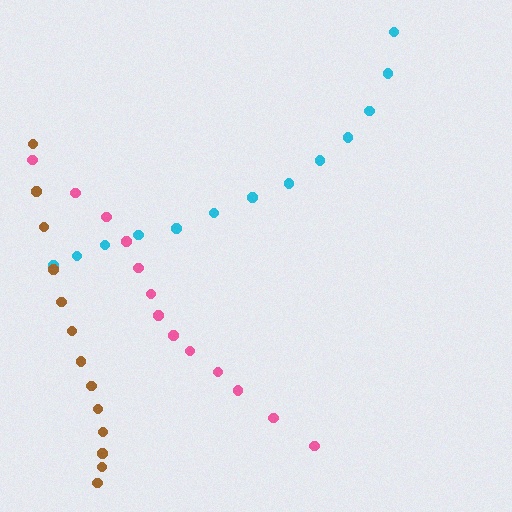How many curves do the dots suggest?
There are 3 distinct paths.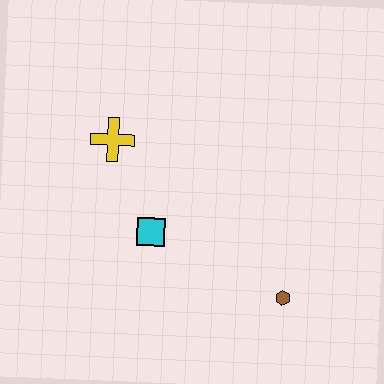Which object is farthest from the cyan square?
The brown hexagon is farthest from the cyan square.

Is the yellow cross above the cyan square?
Yes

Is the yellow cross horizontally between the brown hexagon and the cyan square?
No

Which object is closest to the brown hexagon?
The cyan square is closest to the brown hexagon.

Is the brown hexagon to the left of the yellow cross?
No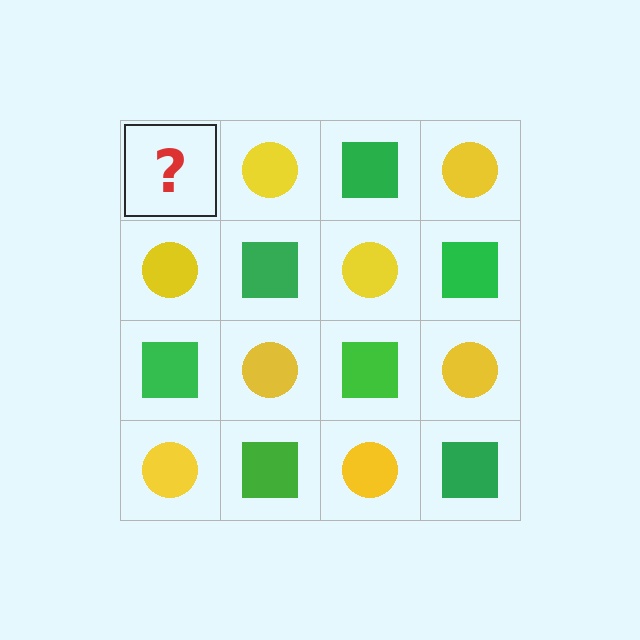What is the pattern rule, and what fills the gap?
The rule is that it alternates green square and yellow circle in a checkerboard pattern. The gap should be filled with a green square.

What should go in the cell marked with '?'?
The missing cell should contain a green square.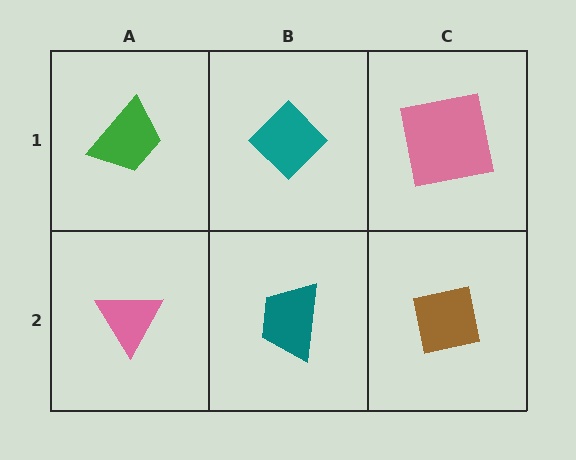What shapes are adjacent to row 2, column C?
A pink square (row 1, column C), a teal trapezoid (row 2, column B).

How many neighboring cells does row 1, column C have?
2.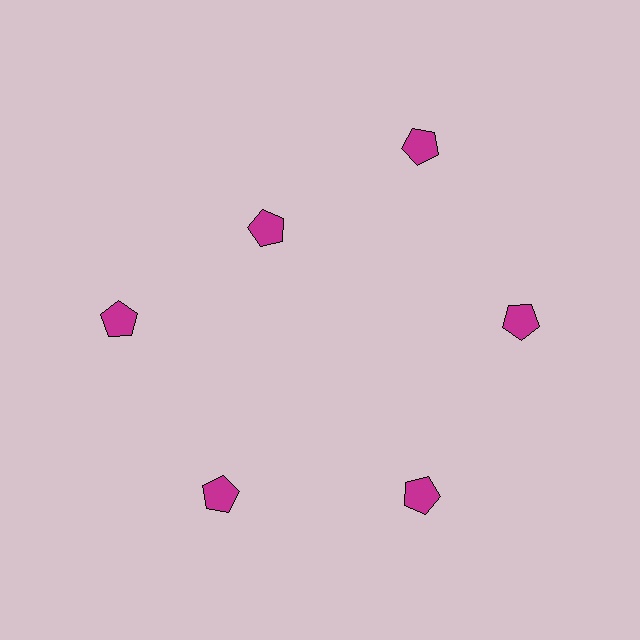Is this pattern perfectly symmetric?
No. The 6 magenta pentagons are arranged in a ring, but one element near the 11 o'clock position is pulled inward toward the center, breaking the 6-fold rotational symmetry.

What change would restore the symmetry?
The symmetry would be restored by moving it outward, back onto the ring so that all 6 pentagons sit at equal angles and equal distance from the center.